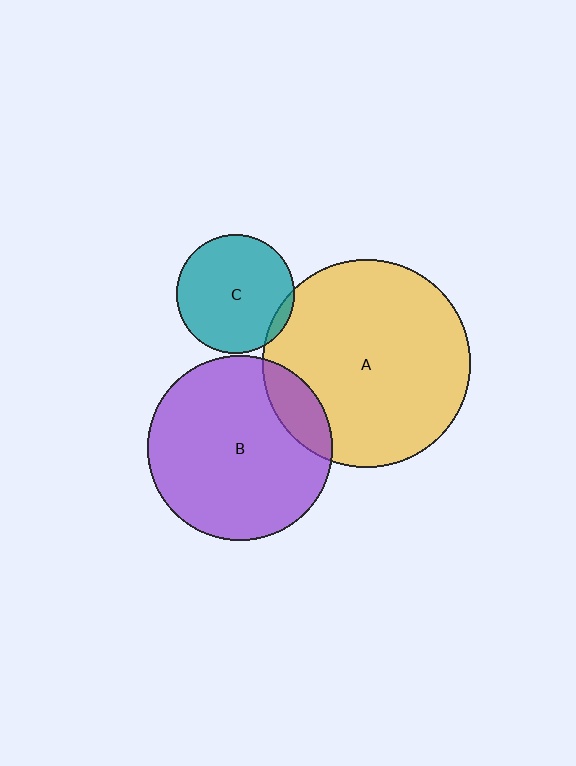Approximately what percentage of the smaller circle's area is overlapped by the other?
Approximately 15%.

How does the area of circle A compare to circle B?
Approximately 1.3 times.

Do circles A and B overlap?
Yes.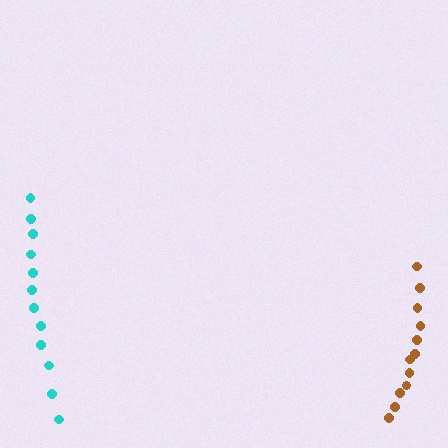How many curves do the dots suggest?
There are 2 distinct paths.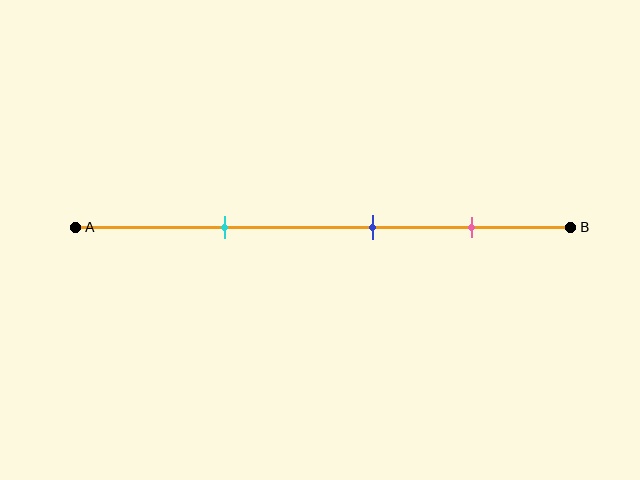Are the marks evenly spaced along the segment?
Yes, the marks are approximately evenly spaced.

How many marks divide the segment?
There are 3 marks dividing the segment.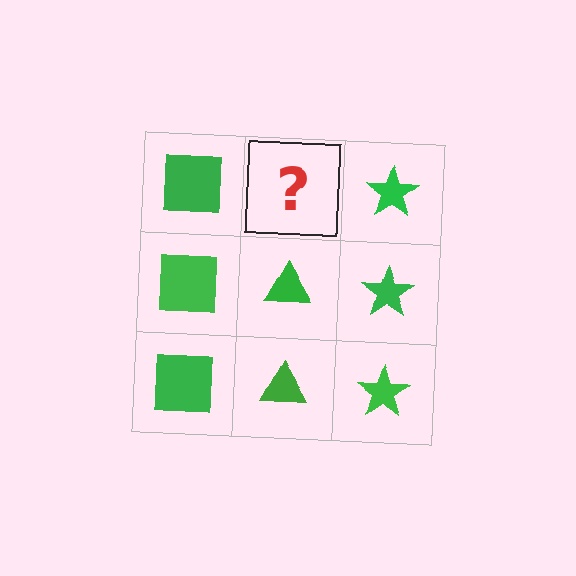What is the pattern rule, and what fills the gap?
The rule is that each column has a consistent shape. The gap should be filled with a green triangle.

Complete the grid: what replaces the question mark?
The question mark should be replaced with a green triangle.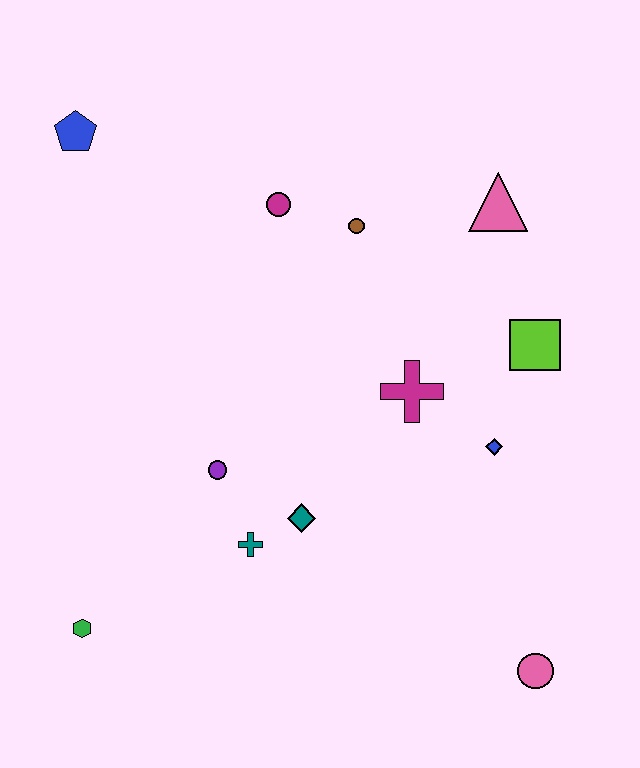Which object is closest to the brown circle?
The magenta circle is closest to the brown circle.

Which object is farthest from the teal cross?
The blue pentagon is farthest from the teal cross.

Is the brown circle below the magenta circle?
Yes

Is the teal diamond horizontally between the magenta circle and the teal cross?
No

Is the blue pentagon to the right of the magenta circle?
No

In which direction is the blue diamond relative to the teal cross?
The blue diamond is to the right of the teal cross.